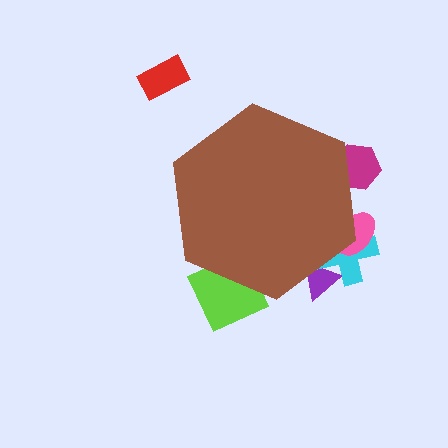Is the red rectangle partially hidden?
No, the red rectangle is fully visible.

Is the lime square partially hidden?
Yes, the lime square is partially hidden behind the brown hexagon.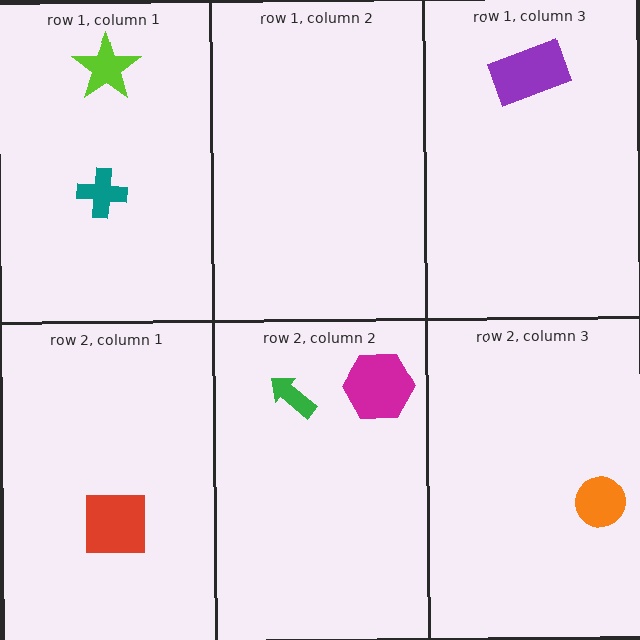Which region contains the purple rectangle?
The row 1, column 3 region.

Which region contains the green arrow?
The row 2, column 2 region.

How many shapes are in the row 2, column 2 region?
2.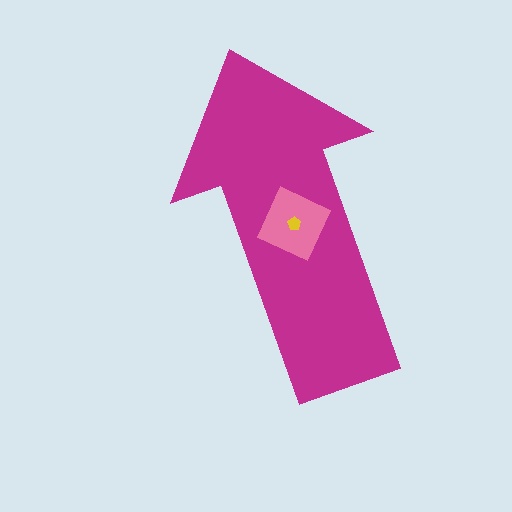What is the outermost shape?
The magenta arrow.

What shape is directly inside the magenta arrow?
The pink square.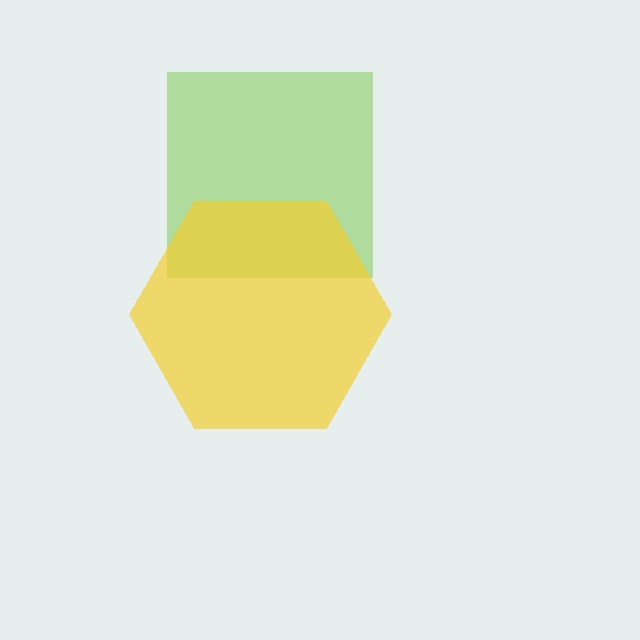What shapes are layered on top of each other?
The layered shapes are: a lime square, a yellow hexagon.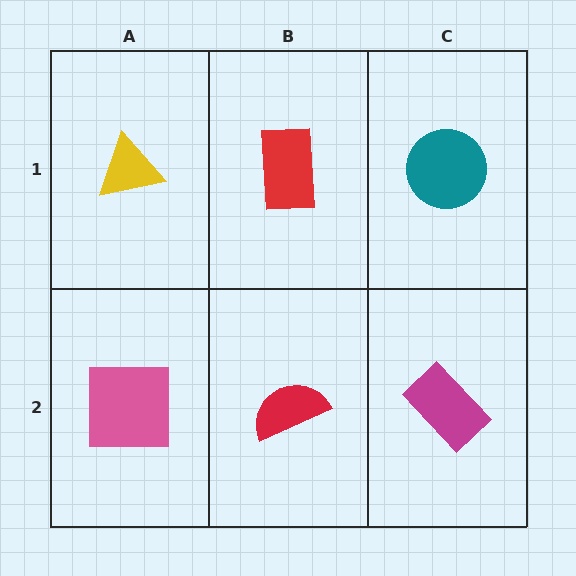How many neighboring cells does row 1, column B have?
3.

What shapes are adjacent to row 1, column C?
A magenta rectangle (row 2, column C), a red rectangle (row 1, column B).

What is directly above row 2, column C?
A teal circle.